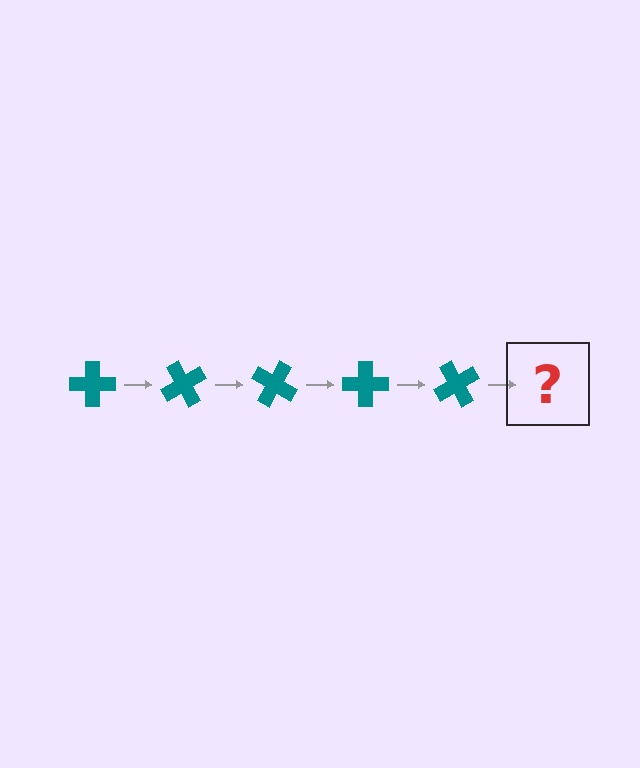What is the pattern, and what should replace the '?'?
The pattern is that the cross rotates 60 degrees each step. The '?' should be a teal cross rotated 300 degrees.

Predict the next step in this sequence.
The next step is a teal cross rotated 300 degrees.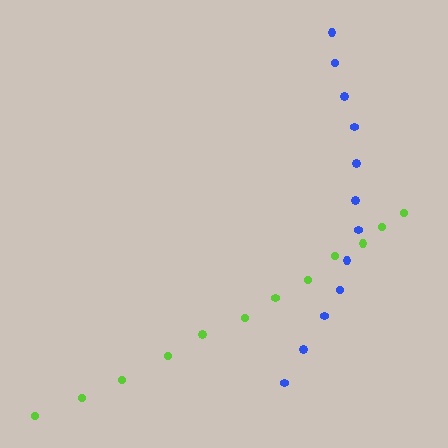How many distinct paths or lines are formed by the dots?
There are 2 distinct paths.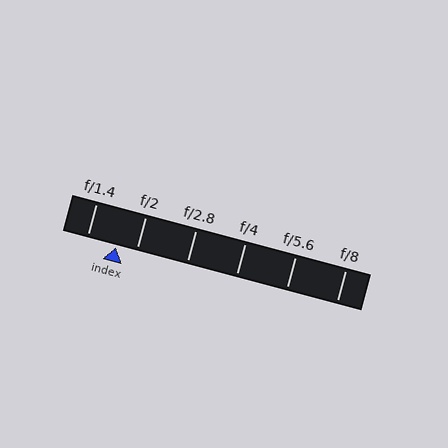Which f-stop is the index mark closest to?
The index mark is closest to f/2.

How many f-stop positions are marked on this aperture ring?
There are 6 f-stop positions marked.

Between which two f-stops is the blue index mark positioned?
The index mark is between f/1.4 and f/2.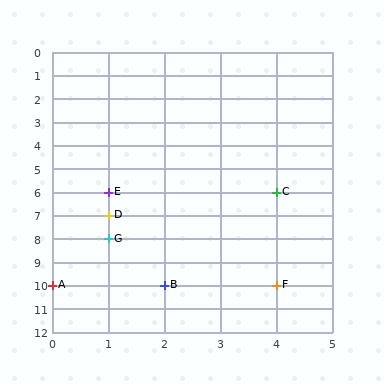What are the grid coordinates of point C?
Point C is at grid coordinates (4, 6).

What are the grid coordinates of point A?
Point A is at grid coordinates (0, 10).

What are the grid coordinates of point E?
Point E is at grid coordinates (1, 6).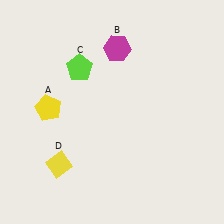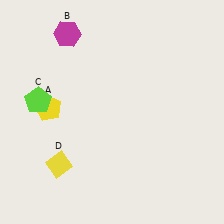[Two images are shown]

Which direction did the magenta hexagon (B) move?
The magenta hexagon (B) moved left.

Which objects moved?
The objects that moved are: the magenta hexagon (B), the lime pentagon (C).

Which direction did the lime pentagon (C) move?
The lime pentagon (C) moved left.